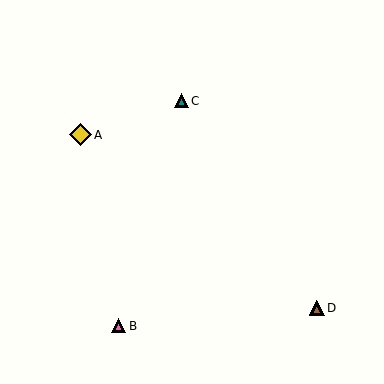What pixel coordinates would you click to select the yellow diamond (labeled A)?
Click at (80, 135) to select the yellow diamond A.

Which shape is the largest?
The yellow diamond (labeled A) is the largest.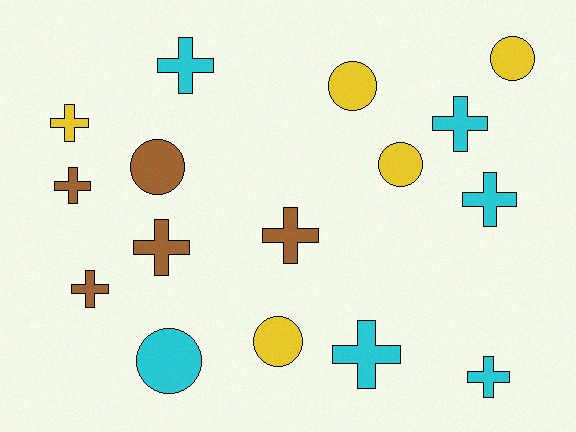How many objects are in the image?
There are 16 objects.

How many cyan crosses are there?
There are 5 cyan crosses.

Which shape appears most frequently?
Cross, with 10 objects.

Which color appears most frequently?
Cyan, with 6 objects.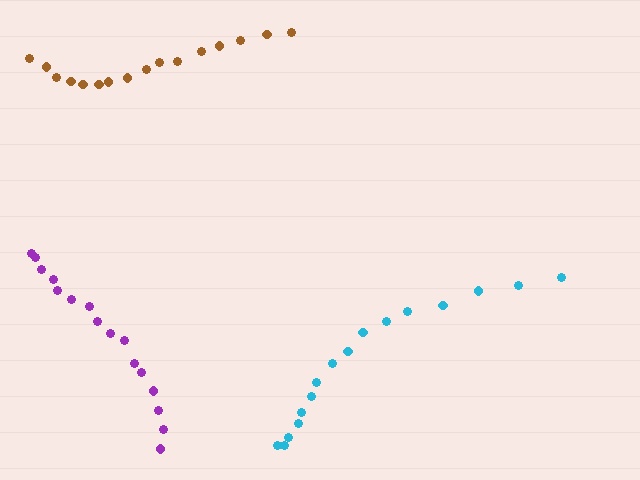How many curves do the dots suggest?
There are 3 distinct paths.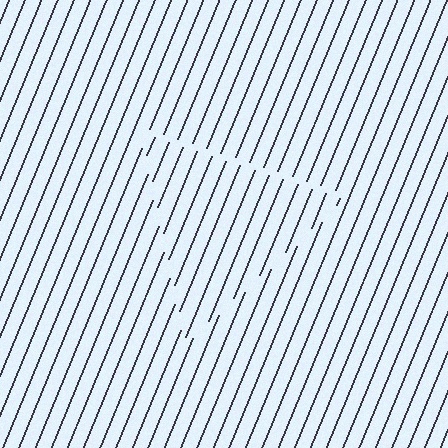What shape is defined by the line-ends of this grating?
An illusory triangle. The interior of the shape contains the same grating, shifted by half a period — the contour is defined by the phase discontinuity where line-ends from the inner and outer gratings abut.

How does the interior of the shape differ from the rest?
The interior of the shape contains the same grating, shifted by half a period — the contour is defined by the phase discontinuity where line-ends from the inner and outer gratings abut.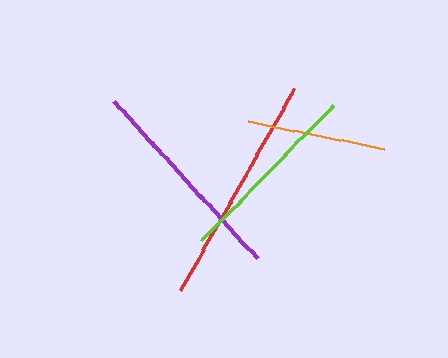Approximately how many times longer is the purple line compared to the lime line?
The purple line is approximately 1.1 times the length of the lime line.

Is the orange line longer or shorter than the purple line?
The purple line is longer than the orange line.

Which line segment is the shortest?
The orange line is the shortest at approximately 139 pixels.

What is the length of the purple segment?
The purple segment is approximately 213 pixels long.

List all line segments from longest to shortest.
From longest to shortest: red, purple, lime, orange.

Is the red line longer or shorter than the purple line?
The red line is longer than the purple line.